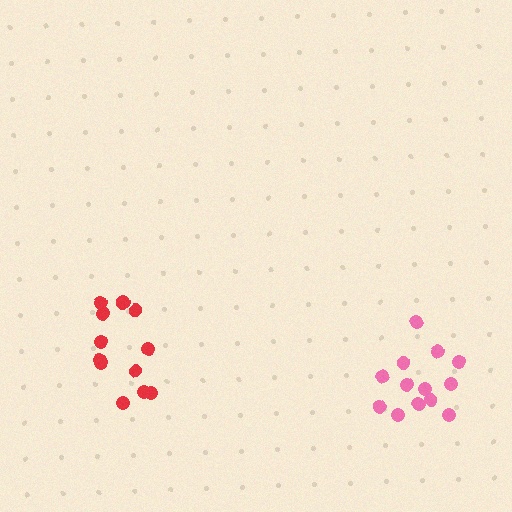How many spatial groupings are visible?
There are 2 spatial groupings.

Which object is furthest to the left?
The red cluster is leftmost.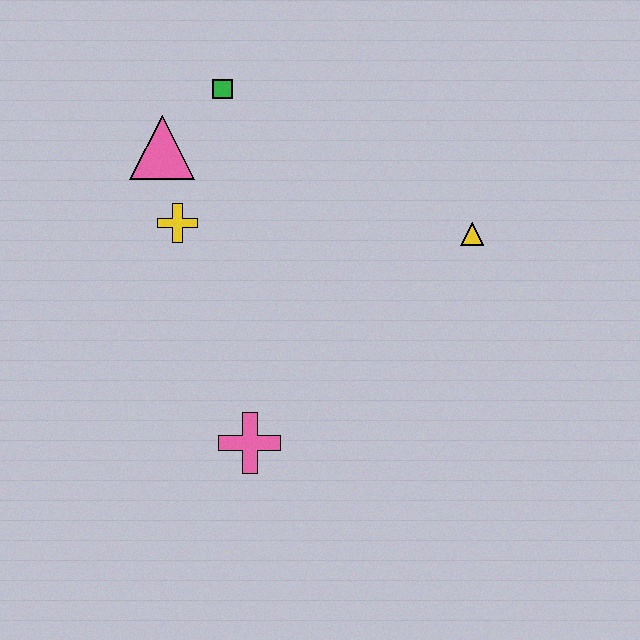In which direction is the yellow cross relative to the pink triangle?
The yellow cross is below the pink triangle.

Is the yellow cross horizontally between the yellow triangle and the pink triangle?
Yes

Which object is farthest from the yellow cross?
The yellow triangle is farthest from the yellow cross.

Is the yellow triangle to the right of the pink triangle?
Yes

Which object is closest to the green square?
The pink triangle is closest to the green square.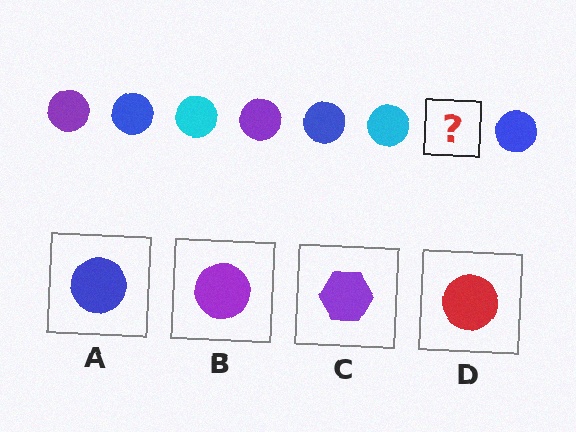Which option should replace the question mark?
Option B.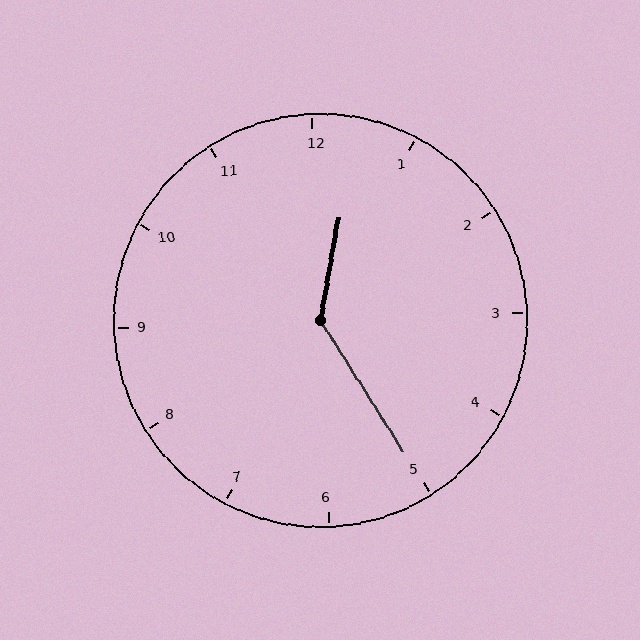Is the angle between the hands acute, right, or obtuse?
It is obtuse.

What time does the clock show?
12:25.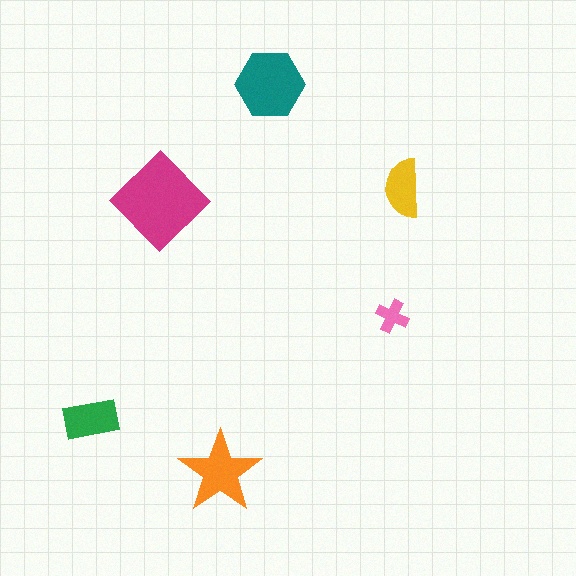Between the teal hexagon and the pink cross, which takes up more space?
The teal hexagon.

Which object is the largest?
The magenta diamond.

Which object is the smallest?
The pink cross.